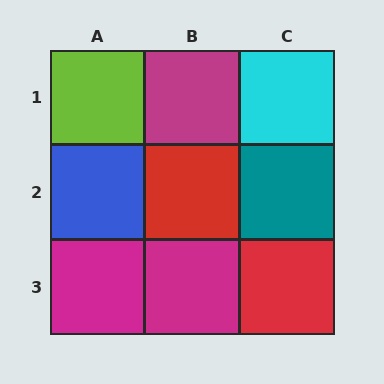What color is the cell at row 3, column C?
Red.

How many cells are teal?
1 cell is teal.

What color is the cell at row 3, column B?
Magenta.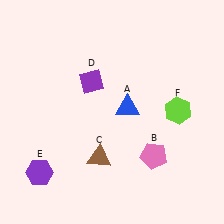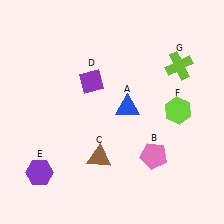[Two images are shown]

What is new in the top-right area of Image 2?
A lime cross (G) was added in the top-right area of Image 2.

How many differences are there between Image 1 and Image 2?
There is 1 difference between the two images.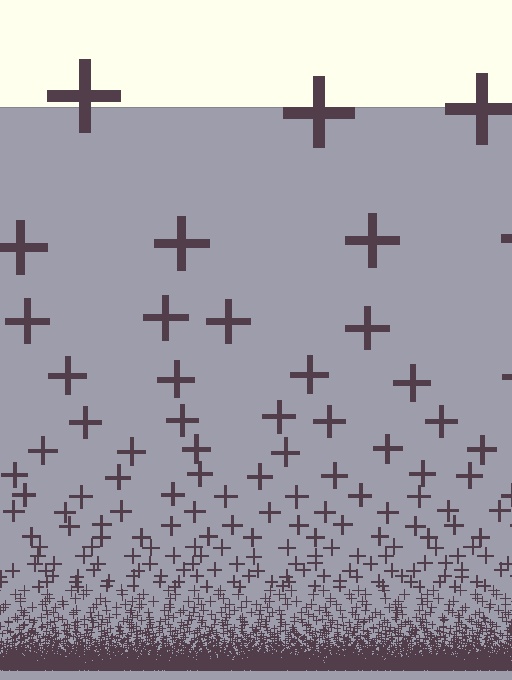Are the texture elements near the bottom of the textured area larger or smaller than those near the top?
Smaller. The gradient is inverted — elements near the bottom are smaller and denser.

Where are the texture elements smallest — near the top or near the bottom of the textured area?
Near the bottom.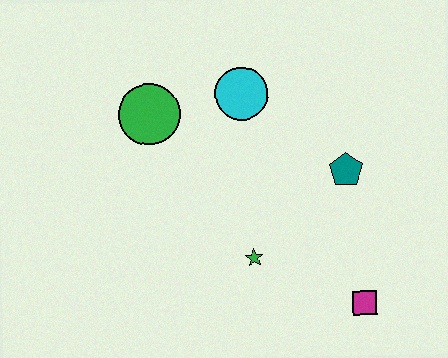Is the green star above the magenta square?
Yes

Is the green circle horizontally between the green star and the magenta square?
No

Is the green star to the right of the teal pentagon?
No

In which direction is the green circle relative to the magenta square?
The green circle is to the left of the magenta square.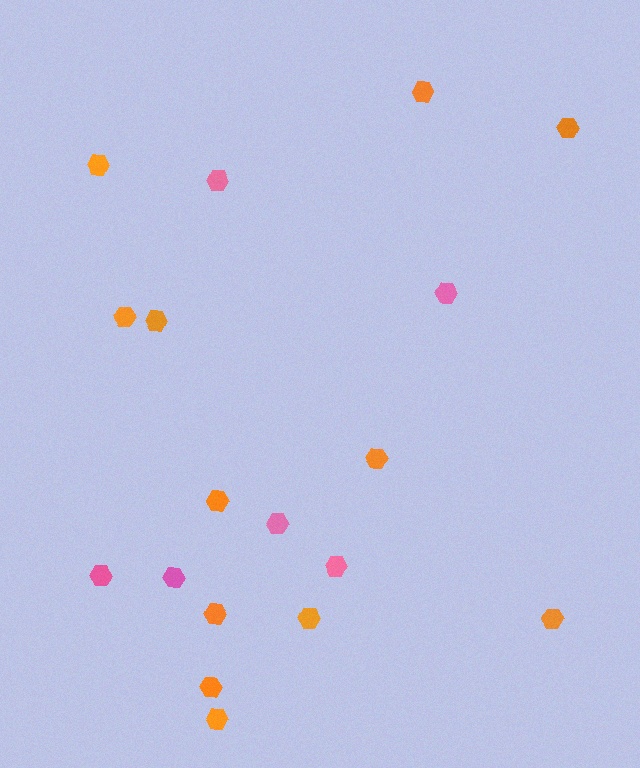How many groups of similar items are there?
There are 2 groups: one group of orange hexagons (12) and one group of pink hexagons (6).